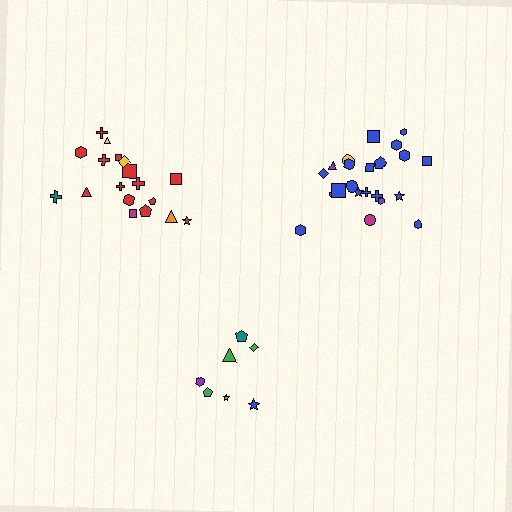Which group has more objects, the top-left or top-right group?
The top-right group.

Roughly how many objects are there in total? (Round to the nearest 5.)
Roughly 45 objects in total.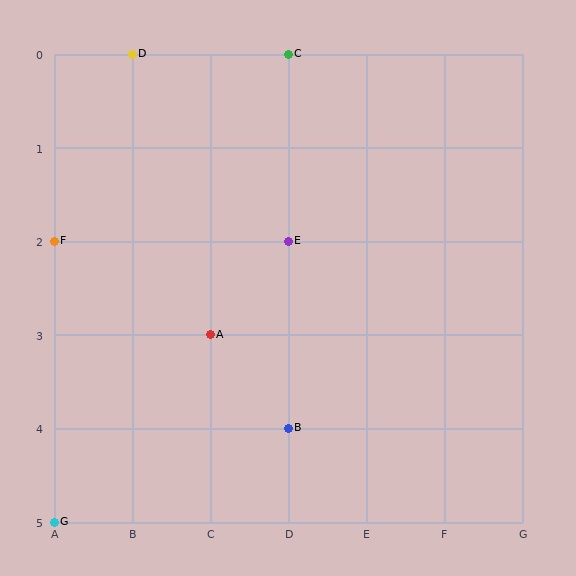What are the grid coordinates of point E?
Point E is at grid coordinates (D, 2).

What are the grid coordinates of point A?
Point A is at grid coordinates (C, 3).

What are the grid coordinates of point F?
Point F is at grid coordinates (A, 2).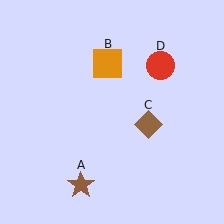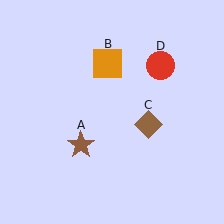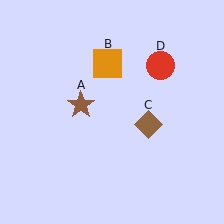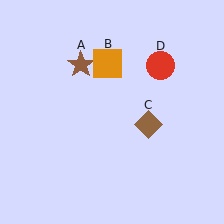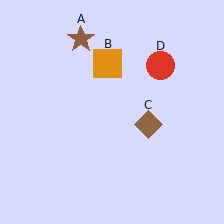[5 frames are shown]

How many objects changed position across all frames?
1 object changed position: brown star (object A).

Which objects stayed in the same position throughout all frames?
Orange square (object B) and brown diamond (object C) and red circle (object D) remained stationary.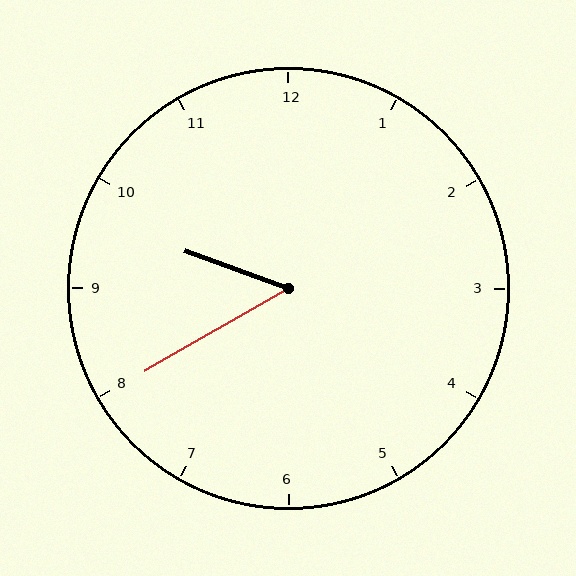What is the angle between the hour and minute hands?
Approximately 50 degrees.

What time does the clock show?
9:40.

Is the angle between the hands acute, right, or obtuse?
It is acute.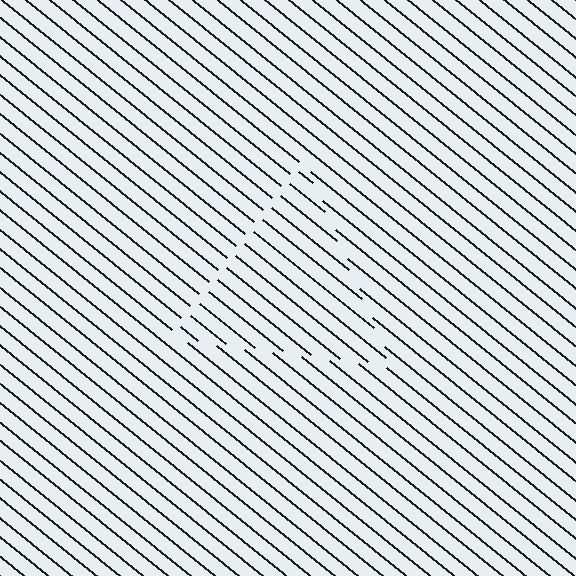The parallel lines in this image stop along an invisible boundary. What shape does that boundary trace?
An illusory triangle. The interior of the shape contains the same grating, shifted by half a period — the contour is defined by the phase discontinuity where line-ends from the inner and outer gratings abut.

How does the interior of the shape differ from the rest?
The interior of the shape contains the same grating, shifted by half a period — the contour is defined by the phase discontinuity where line-ends from the inner and outer gratings abut.